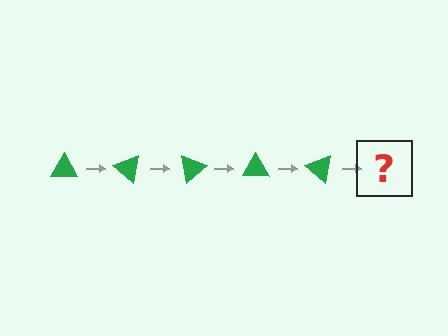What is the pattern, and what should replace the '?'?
The pattern is that the triangle rotates 40 degrees each step. The '?' should be a green triangle rotated 200 degrees.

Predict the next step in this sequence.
The next step is a green triangle rotated 200 degrees.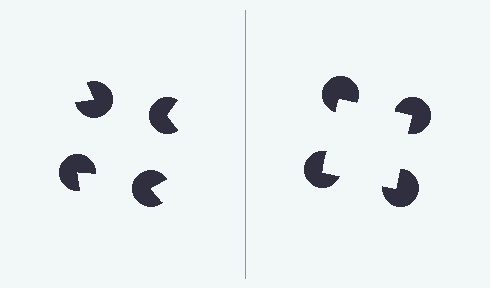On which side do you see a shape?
An illusory square appears on the right side. On the left side the wedge cuts are rotated, so no coherent shape forms.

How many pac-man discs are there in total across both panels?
8 — 4 on each side.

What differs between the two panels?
The pac-man discs are positioned identically on both sides; only the wedge orientations differ. On the right they align to a square; on the left they are misaligned.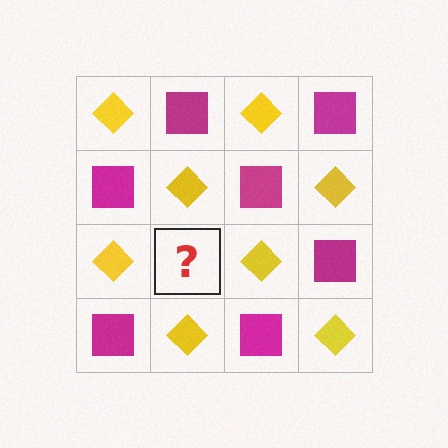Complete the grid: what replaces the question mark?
The question mark should be replaced with a magenta square.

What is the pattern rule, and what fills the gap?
The rule is that it alternates yellow diamond and magenta square in a checkerboard pattern. The gap should be filled with a magenta square.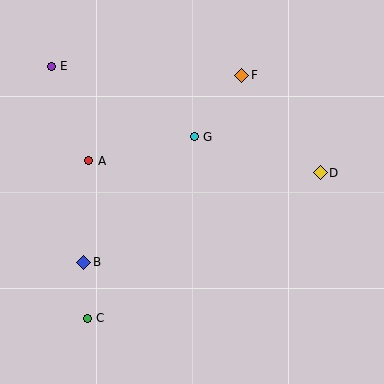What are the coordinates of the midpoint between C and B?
The midpoint between C and B is at (85, 290).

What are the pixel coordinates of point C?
Point C is at (87, 318).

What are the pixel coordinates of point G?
Point G is at (194, 137).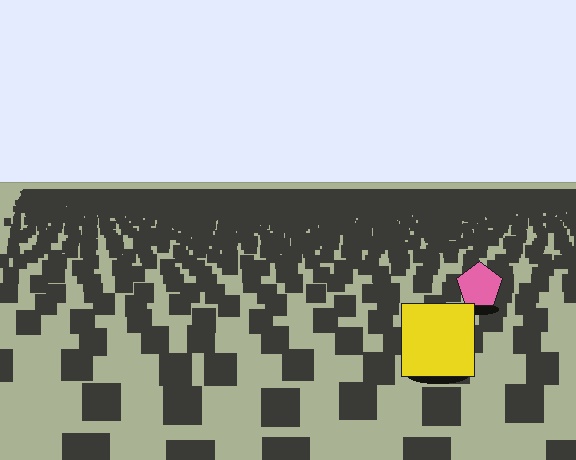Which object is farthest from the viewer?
The pink pentagon is farthest from the viewer. It appears smaller and the ground texture around it is denser.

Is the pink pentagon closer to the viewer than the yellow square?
No. The yellow square is closer — you can tell from the texture gradient: the ground texture is coarser near it.